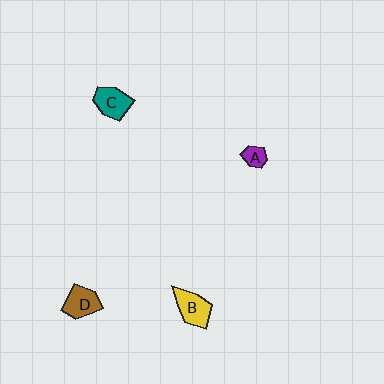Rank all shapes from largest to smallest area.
From largest to smallest: B (yellow), C (teal), D (brown), A (purple).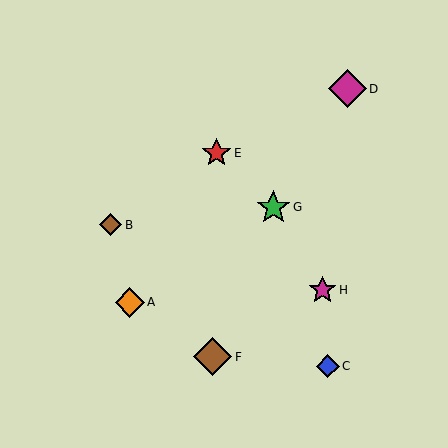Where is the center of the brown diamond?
The center of the brown diamond is at (213, 357).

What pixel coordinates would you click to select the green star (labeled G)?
Click at (273, 207) to select the green star G.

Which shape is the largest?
The brown diamond (labeled F) is the largest.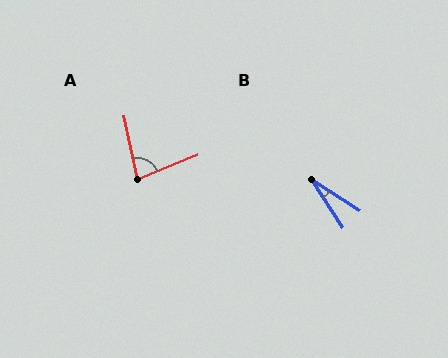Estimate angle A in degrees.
Approximately 80 degrees.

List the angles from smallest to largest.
B (24°), A (80°).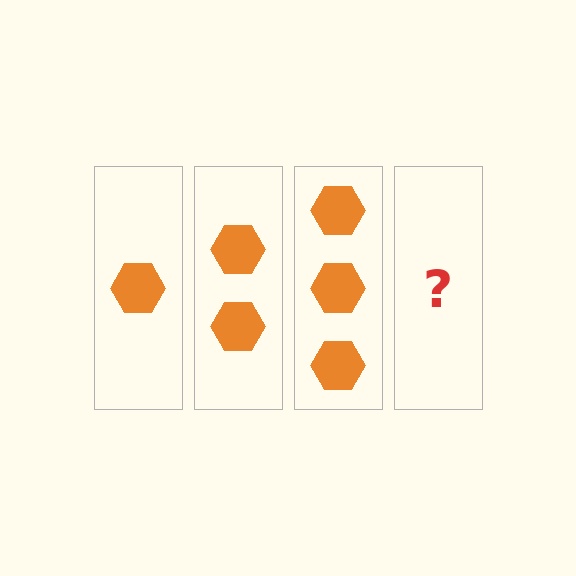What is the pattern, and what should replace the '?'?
The pattern is that each step adds one more hexagon. The '?' should be 4 hexagons.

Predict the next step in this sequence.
The next step is 4 hexagons.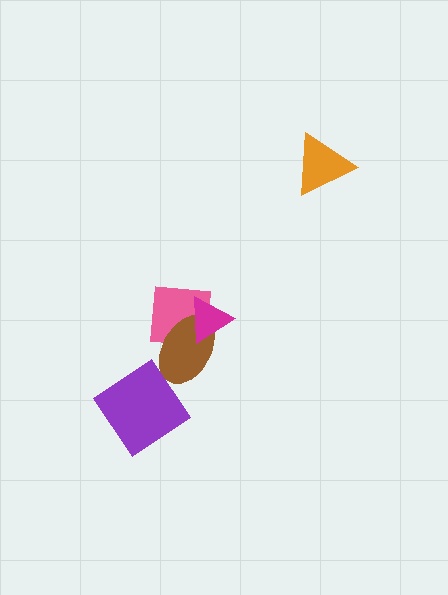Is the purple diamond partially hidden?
No, no other shape covers it.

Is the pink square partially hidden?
Yes, it is partially covered by another shape.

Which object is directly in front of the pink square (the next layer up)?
The brown ellipse is directly in front of the pink square.